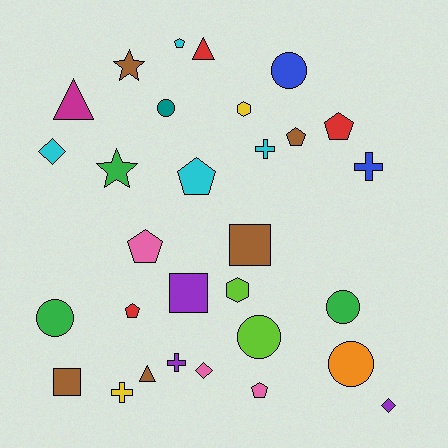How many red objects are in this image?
There are 3 red objects.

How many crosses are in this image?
There are 4 crosses.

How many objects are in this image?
There are 30 objects.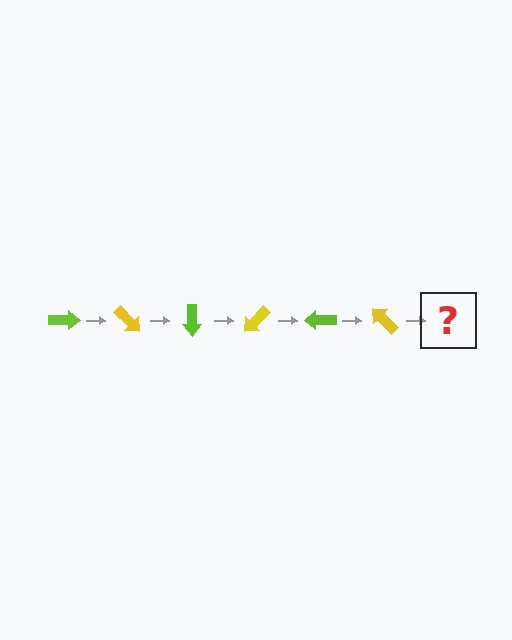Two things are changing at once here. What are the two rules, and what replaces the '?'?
The two rules are that it rotates 45 degrees each step and the color cycles through lime and yellow. The '?' should be a lime arrow, rotated 270 degrees from the start.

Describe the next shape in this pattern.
It should be a lime arrow, rotated 270 degrees from the start.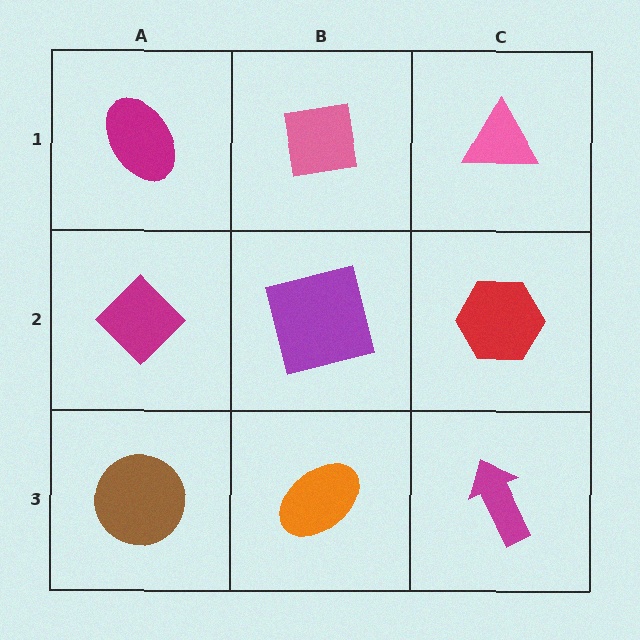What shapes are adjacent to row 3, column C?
A red hexagon (row 2, column C), an orange ellipse (row 3, column B).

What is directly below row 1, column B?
A purple square.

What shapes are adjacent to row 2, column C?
A pink triangle (row 1, column C), a magenta arrow (row 3, column C), a purple square (row 2, column B).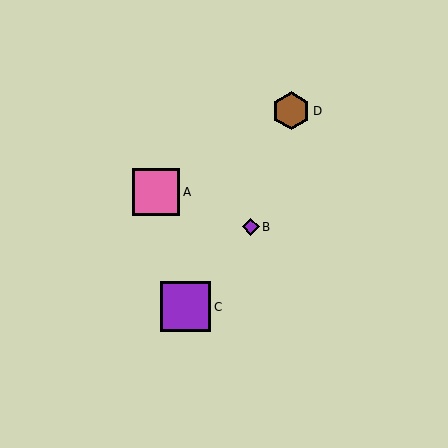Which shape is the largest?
The purple square (labeled C) is the largest.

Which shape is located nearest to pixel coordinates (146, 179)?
The pink square (labeled A) at (156, 192) is nearest to that location.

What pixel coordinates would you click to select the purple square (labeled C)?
Click at (186, 307) to select the purple square C.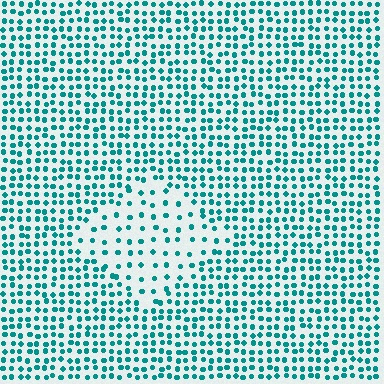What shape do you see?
I see a diamond.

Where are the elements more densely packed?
The elements are more densely packed outside the diamond boundary.